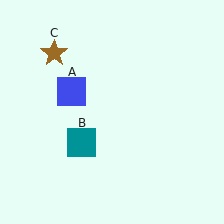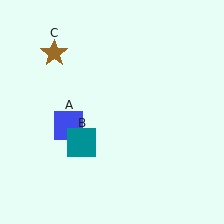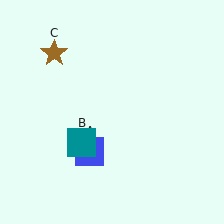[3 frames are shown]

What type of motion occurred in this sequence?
The blue square (object A) rotated counterclockwise around the center of the scene.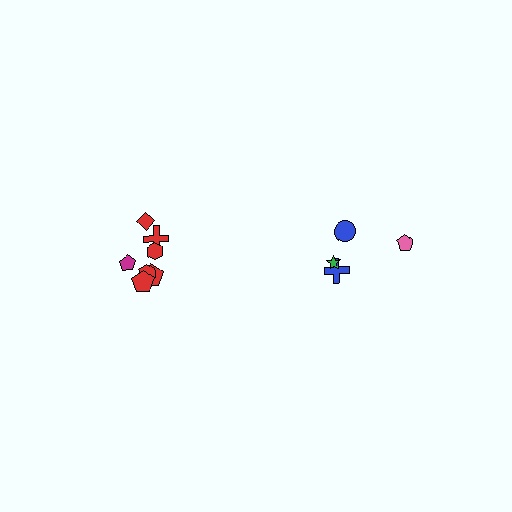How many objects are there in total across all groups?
There are 11 objects.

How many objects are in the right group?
There are 4 objects.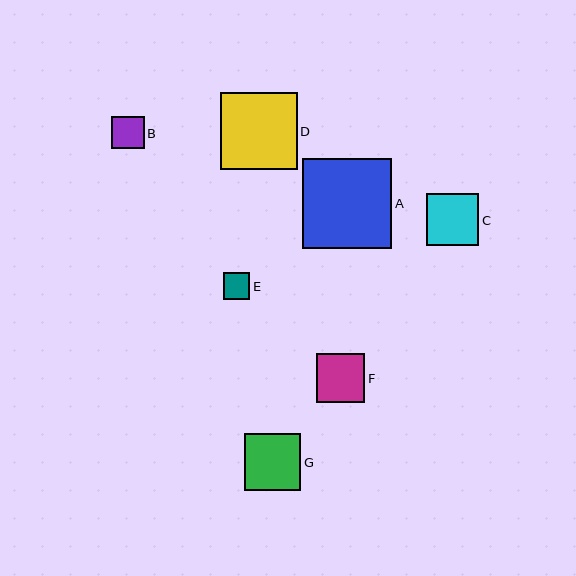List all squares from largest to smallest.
From largest to smallest: A, D, G, C, F, B, E.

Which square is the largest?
Square A is the largest with a size of approximately 90 pixels.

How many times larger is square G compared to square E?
Square G is approximately 2.1 times the size of square E.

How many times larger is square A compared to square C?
Square A is approximately 1.7 times the size of square C.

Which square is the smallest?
Square E is the smallest with a size of approximately 27 pixels.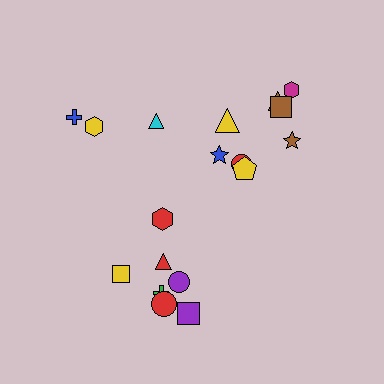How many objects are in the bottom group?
There are 7 objects.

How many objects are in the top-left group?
There are 3 objects.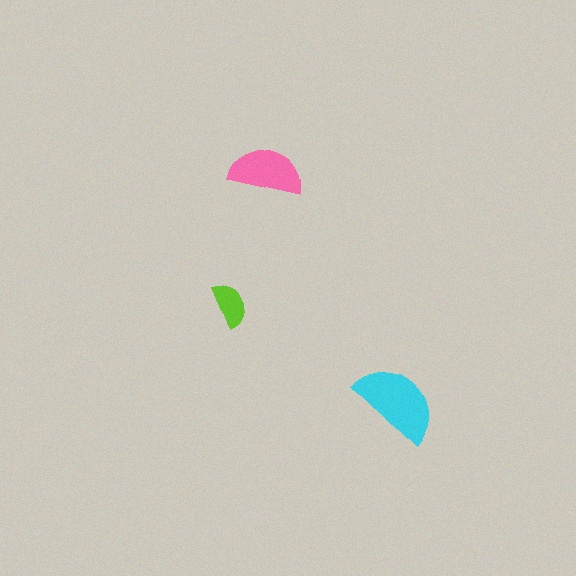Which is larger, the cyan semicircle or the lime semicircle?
The cyan one.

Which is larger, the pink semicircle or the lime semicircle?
The pink one.